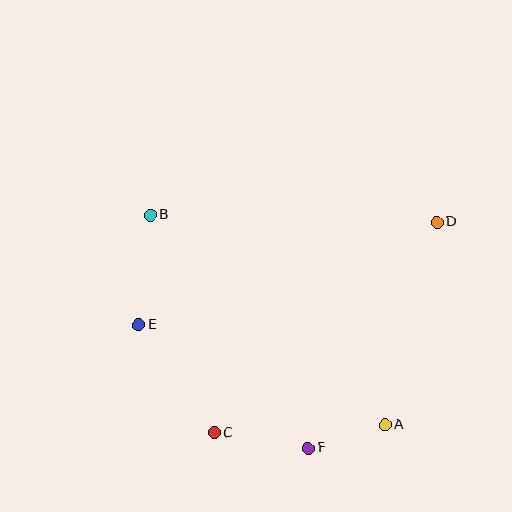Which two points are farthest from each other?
Points D and E are farthest from each other.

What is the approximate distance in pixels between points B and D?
The distance between B and D is approximately 287 pixels.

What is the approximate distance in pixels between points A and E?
The distance between A and E is approximately 266 pixels.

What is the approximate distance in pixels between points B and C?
The distance between B and C is approximately 227 pixels.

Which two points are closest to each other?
Points A and F are closest to each other.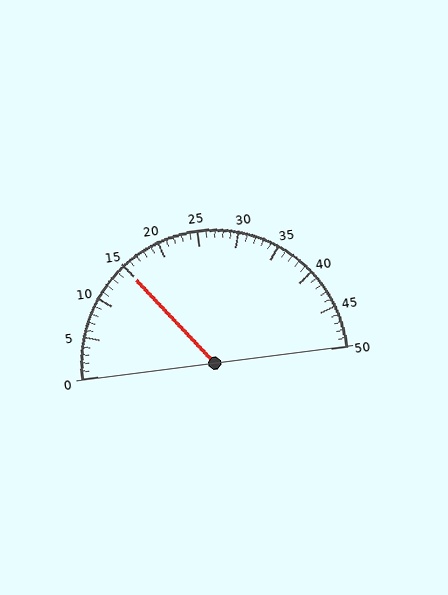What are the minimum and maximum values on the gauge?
The gauge ranges from 0 to 50.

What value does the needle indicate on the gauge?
The needle indicates approximately 15.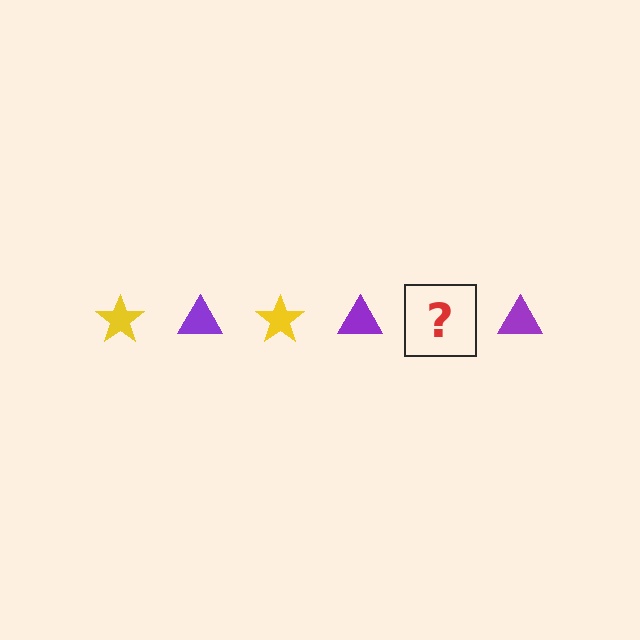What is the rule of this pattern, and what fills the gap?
The rule is that the pattern alternates between yellow star and purple triangle. The gap should be filled with a yellow star.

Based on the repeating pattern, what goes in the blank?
The blank should be a yellow star.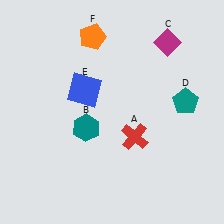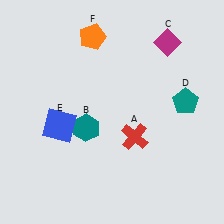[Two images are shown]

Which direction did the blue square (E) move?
The blue square (E) moved down.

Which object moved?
The blue square (E) moved down.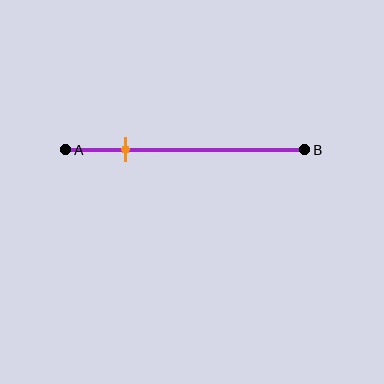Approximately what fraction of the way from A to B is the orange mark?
The orange mark is approximately 25% of the way from A to B.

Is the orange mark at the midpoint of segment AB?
No, the mark is at about 25% from A, not at the 50% midpoint.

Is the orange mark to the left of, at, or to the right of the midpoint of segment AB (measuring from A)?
The orange mark is to the left of the midpoint of segment AB.